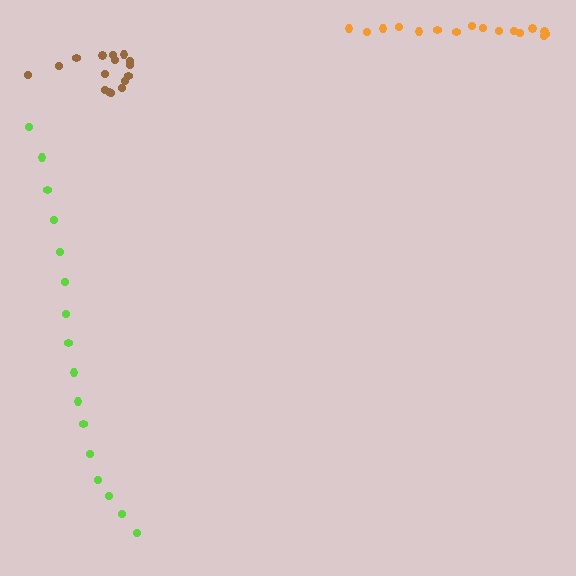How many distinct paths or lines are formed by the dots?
There are 3 distinct paths.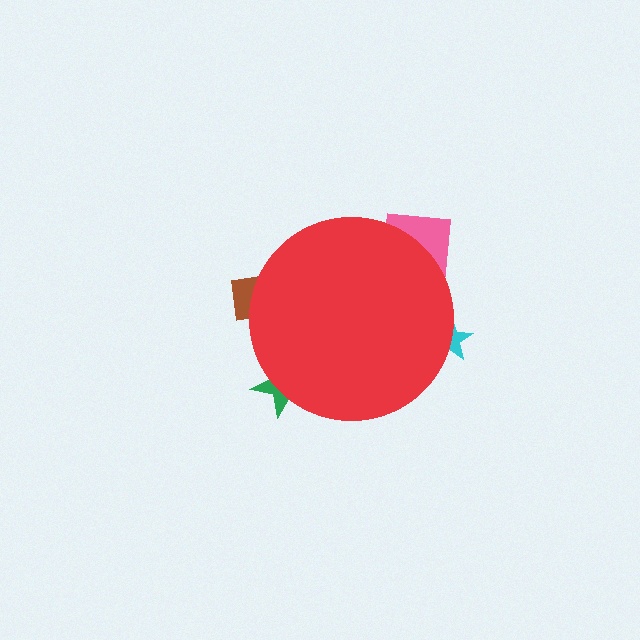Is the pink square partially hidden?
Yes, the pink square is partially hidden behind the red circle.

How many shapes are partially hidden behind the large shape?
4 shapes are partially hidden.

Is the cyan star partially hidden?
Yes, the cyan star is partially hidden behind the red circle.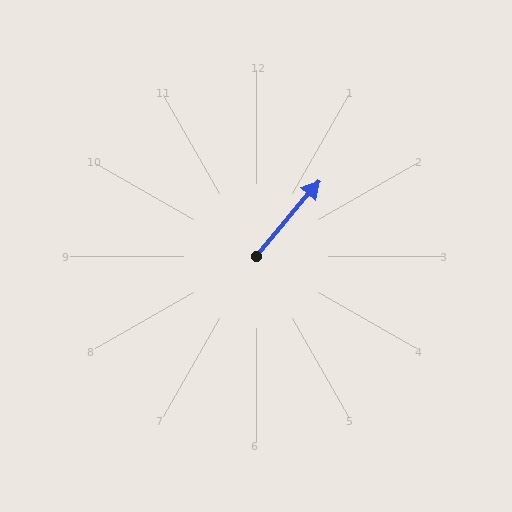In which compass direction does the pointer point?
Northeast.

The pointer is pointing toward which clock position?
Roughly 1 o'clock.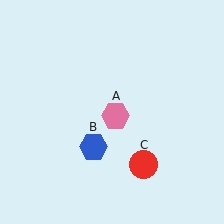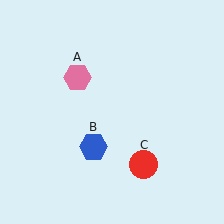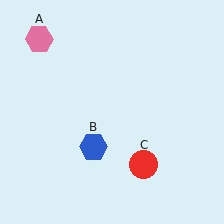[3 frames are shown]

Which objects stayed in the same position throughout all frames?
Blue hexagon (object B) and red circle (object C) remained stationary.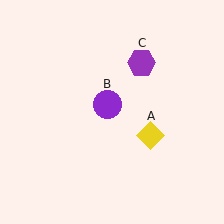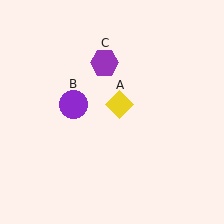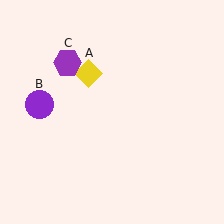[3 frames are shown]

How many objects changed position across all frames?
3 objects changed position: yellow diamond (object A), purple circle (object B), purple hexagon (object C).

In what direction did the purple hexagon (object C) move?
The purple hexagon (object C) moved left.